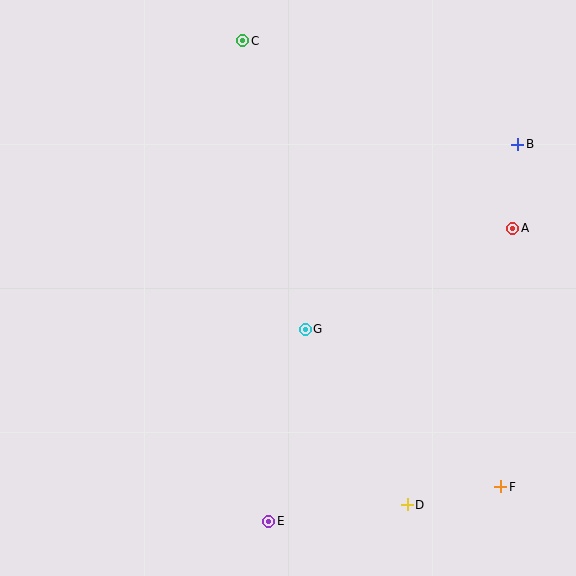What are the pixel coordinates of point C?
Point C is at (243, 41).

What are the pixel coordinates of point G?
Point G is at (305, 329).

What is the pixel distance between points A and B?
The distance between A and B is 84 pixels.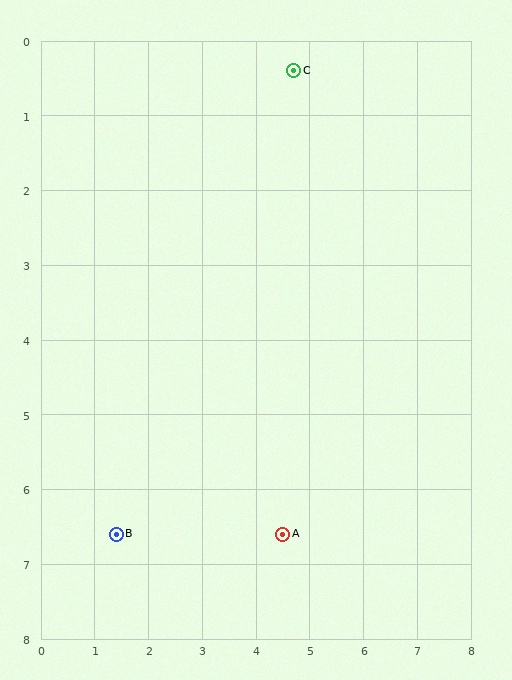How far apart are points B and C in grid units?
Points B and C are about 7.0 grid units apart.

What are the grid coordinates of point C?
Point C is at approximately (4.7, 0.4).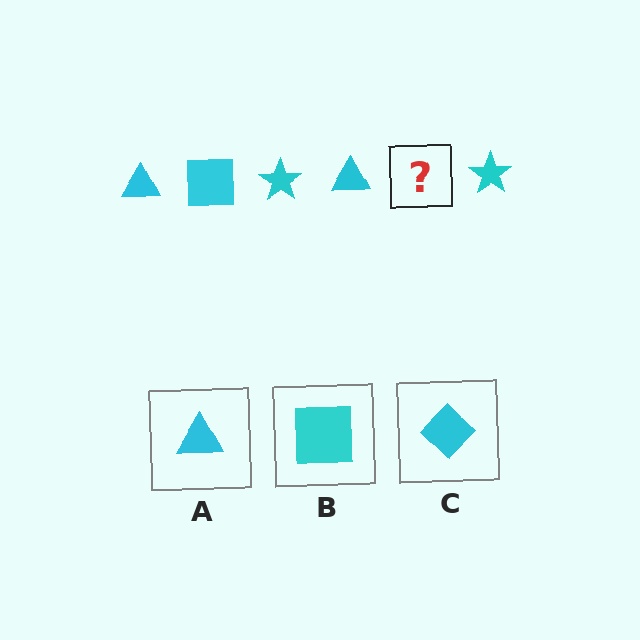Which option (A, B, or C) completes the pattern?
B.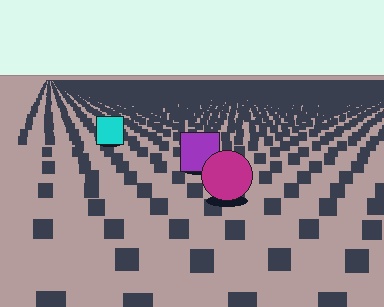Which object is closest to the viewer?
The magenta circle is closest. The texture marks near it are larger and more spread out.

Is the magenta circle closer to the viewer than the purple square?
Yes. The magenta circle is closer — you can tell from the texture gradient: the ground texture is coarser near it.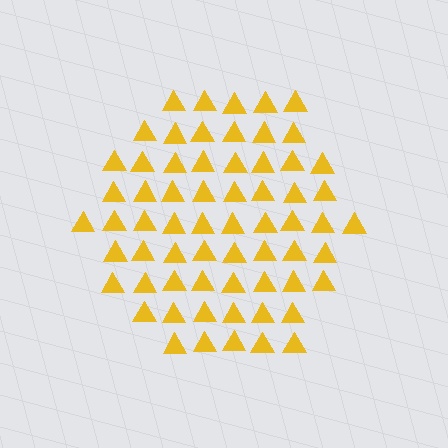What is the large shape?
The large shape is a hexagon.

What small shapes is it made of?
It is made of small triangles.